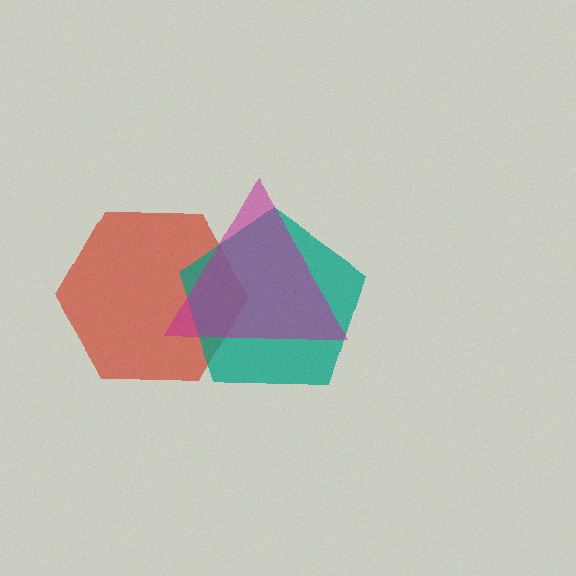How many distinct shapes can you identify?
There are 3 distinct shapes: a red hexagon, a teal pentagon, a magenta triangle.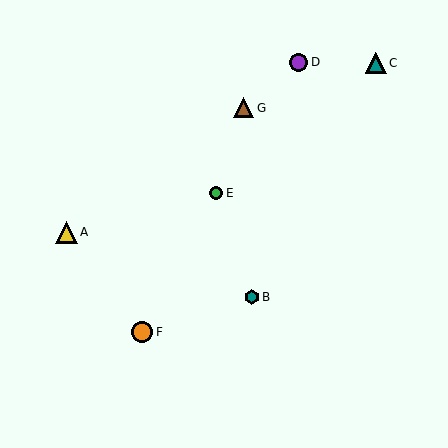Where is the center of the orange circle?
The center of the orange circle is at (142, 332).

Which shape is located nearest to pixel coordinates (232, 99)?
The brown triangle (labeled G) at (244, 108) is nearest to that location.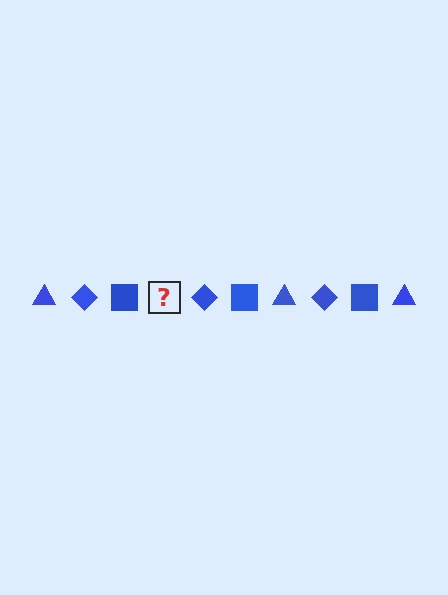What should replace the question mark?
The question mark should be replaced with a blue triangle.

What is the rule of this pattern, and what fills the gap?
The rule is that the pattern cycles through triangle, diamond, square shapes in blue. The gap should be filled with a blue triangle.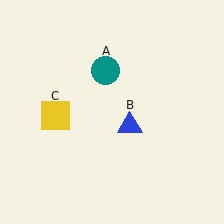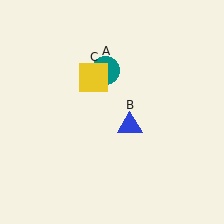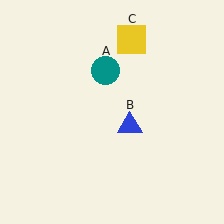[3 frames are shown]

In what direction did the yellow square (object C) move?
The yellow square (object C) moved up and to the right.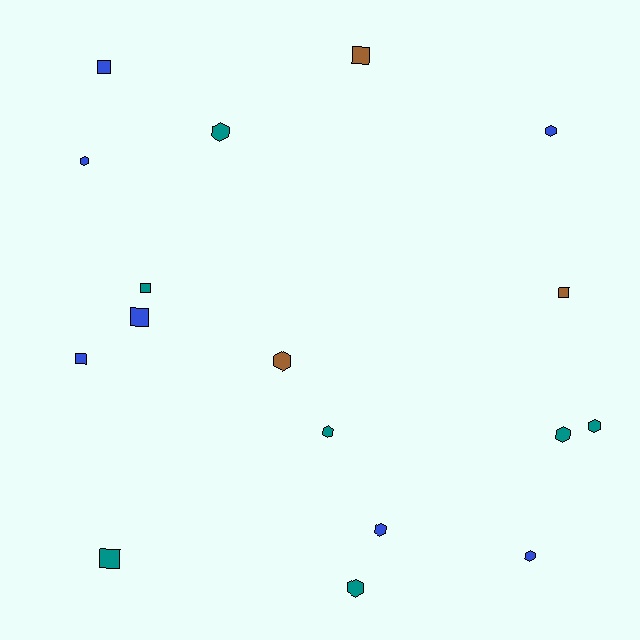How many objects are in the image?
There are 17 objects.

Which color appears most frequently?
Teal, with 7 objects.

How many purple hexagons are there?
There are no purple hexagons.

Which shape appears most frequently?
Hexagon, with 10 objects.